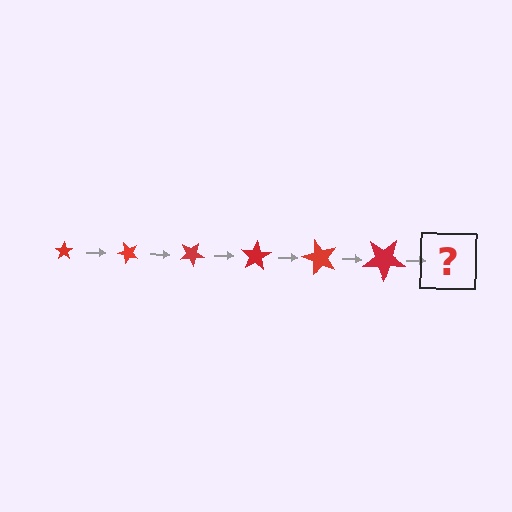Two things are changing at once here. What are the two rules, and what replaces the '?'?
The two rules are that the star grows larger each step and it rotates 50 degrees each step. The '?' should be a star, larger than the previous one and rotated 300 degrees from the start.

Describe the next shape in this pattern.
It should be a star, larger than the previous one and rotated 300 degrees from the start.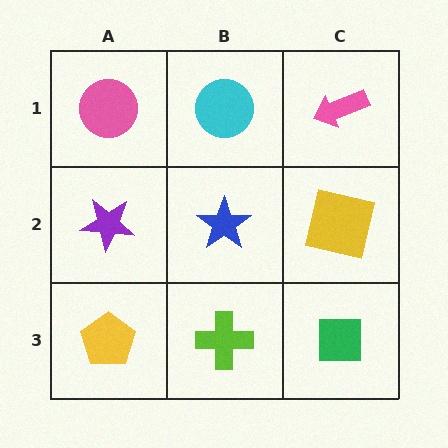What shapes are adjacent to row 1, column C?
A yellow square (row 2, column C), a cyan circle (row 1, column B).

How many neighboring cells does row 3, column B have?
3.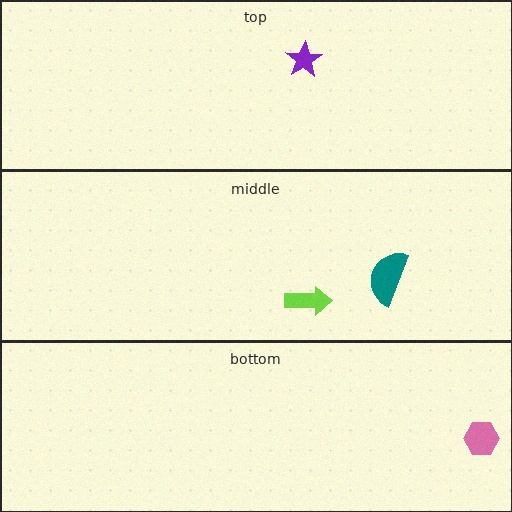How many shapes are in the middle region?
2.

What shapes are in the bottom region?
The pink hexagon.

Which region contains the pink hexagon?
The bottom region.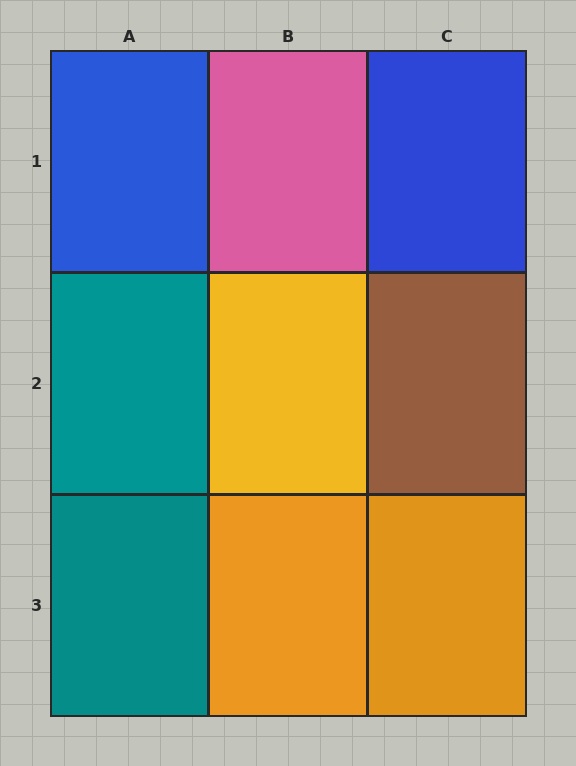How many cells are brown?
1 cell is brown.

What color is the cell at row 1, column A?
Blue.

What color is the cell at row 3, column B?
Orange.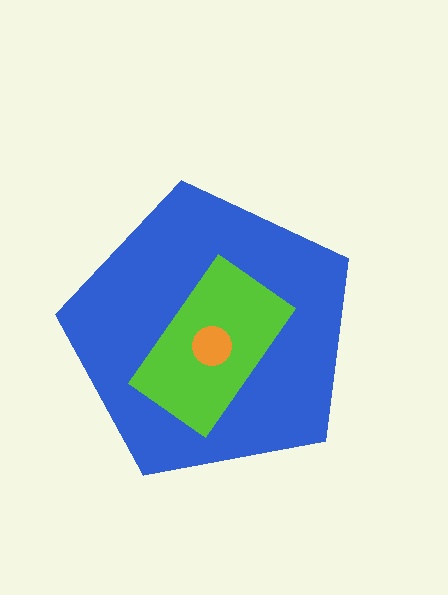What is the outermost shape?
The blue pentagon.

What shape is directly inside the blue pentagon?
The lime rectangle.